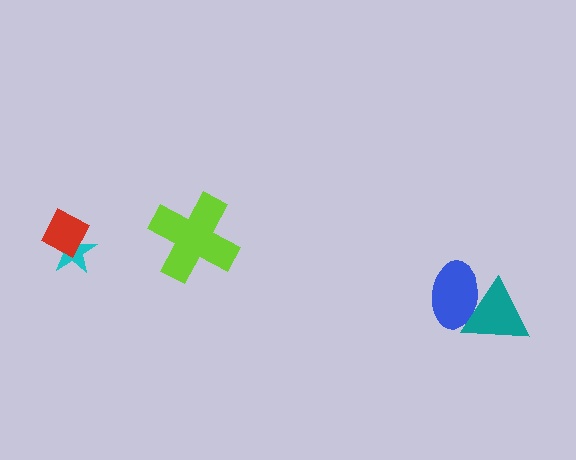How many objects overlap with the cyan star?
1 object overlaps with the cyan star.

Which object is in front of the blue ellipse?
The teal triangle is in front of the blue ellipse.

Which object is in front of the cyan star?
The red diamond is in front of the cyan star.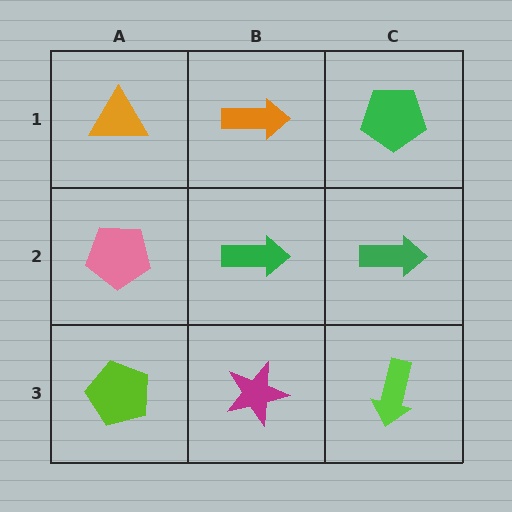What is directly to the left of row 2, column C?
A green arrow.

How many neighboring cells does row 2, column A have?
3.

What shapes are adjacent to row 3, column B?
A green arrow (row 2, column B), a lime pentagon (row 3, column A), a lime arrow (row 3, column C).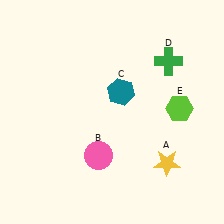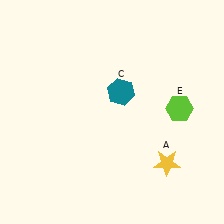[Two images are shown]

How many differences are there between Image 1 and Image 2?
There are 2 differences between the two images.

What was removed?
The green cross (D), the pink circle (B) were removed in Image 2.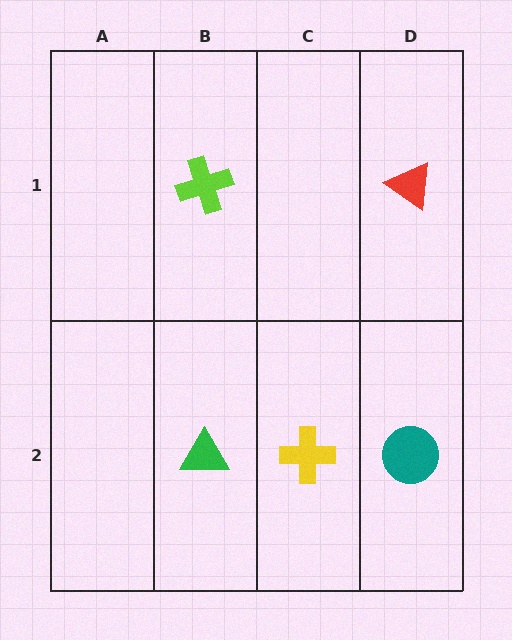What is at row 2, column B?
A green triangle.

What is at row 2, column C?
A yellow cross.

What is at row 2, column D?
A teal circle.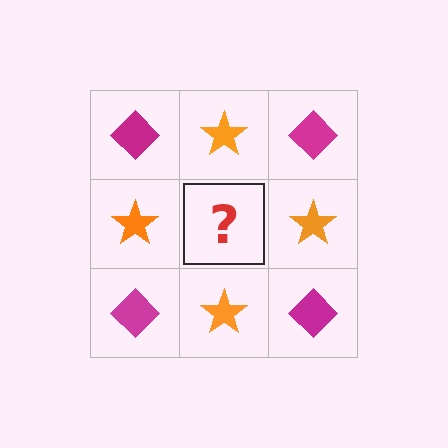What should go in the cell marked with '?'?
The missing cell should contain a magenta diamond.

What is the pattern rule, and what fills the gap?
The rule is that it alternates magenta diamond and orange star in a checkerboard pattern. The gap should be filled with a magenta diamond.